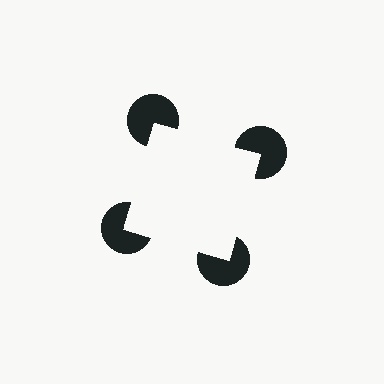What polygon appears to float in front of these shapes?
An illusory square — its edges are inferred from the aligned wedge cuts in the pac-man discs, not physically drawn.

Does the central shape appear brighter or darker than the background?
It typically appears slightly brighter than the background, even though no actual brightness change is drawn.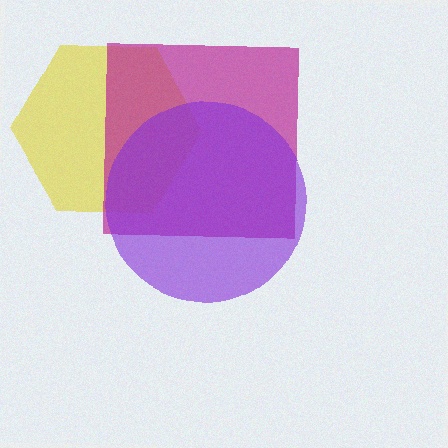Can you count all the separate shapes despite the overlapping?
Yes, there are 3 separate shapes.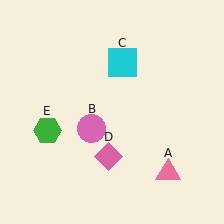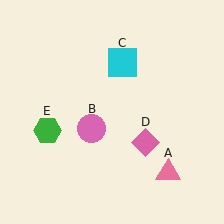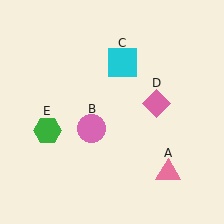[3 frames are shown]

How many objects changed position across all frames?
1 object changed position: pink diamond (object D).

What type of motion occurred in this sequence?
The pink diamond (object D) rotated counterclockwise around the center of the scene.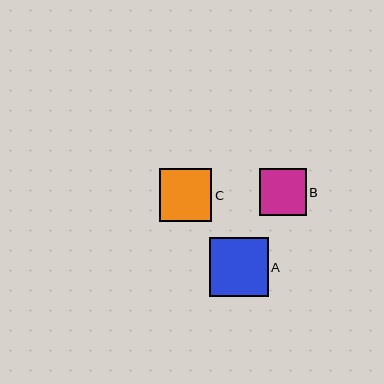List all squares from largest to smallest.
From largest to smallest: A, C, B.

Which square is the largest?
Square A is the largest with a size of approximately 58 pixels.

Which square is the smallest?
Square B is the smallest with a size of approximately 47 pixels.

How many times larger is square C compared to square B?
Square C is approximately 1.1 times the size of square B.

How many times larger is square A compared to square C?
Square A is approximately 1.1 times the size of square C.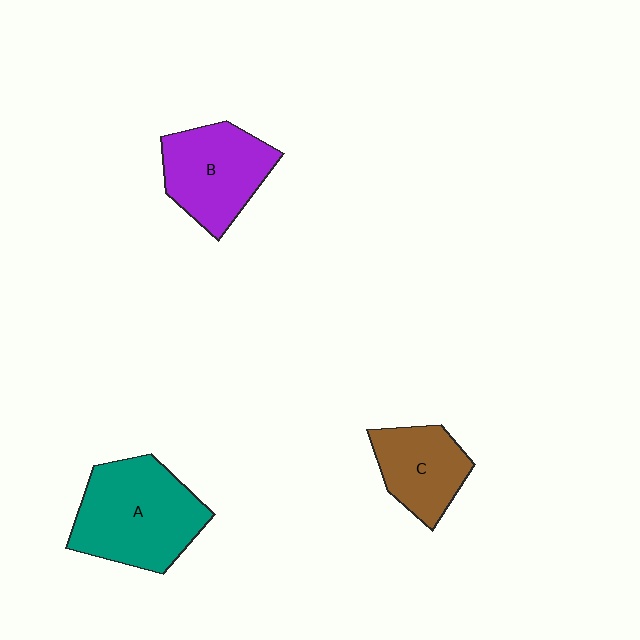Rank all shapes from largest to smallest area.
From largest to smallest: A (teal), B (purple), C (brown).